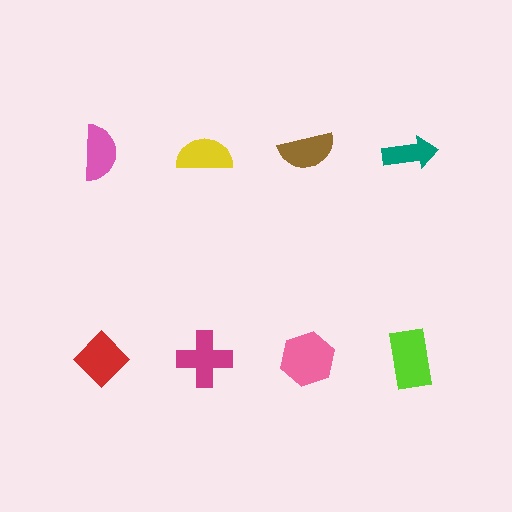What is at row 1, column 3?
A brown semicircle.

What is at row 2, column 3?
A pink hexagon.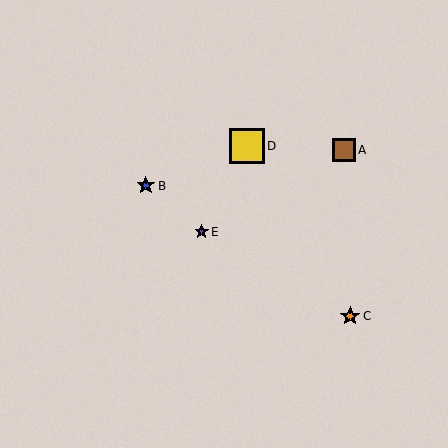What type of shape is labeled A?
Shape A is a brown square.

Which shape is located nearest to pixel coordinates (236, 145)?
The yellow square (labeled D) at (247, 146) is nearest to that location.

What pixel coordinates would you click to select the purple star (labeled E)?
Click at (202, 232) to select the purple star E.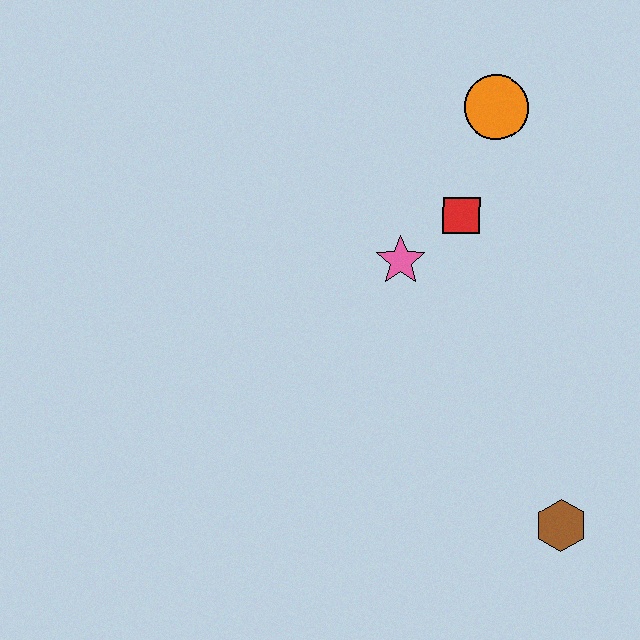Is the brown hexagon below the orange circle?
Yes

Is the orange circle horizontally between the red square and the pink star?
No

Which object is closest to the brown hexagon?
The pink star is closest to the brown hexagon.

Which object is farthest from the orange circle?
The brown hexagon is farthest from the orange circle.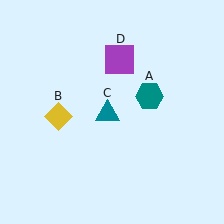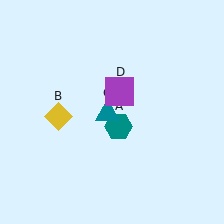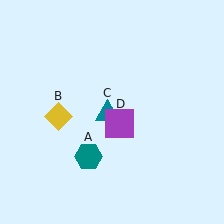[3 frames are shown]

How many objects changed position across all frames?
2 objects changed position: teal hexagon (object A), purple square (object D).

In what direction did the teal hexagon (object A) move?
The teal hexagon (object A) moved down and to the left.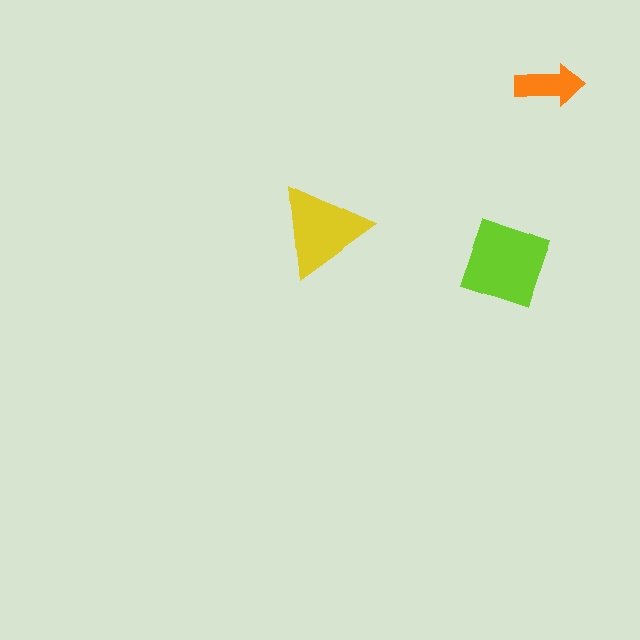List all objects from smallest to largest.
The orange arrow, the yellow triangle, the lime diamond.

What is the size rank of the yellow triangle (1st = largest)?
2nd.